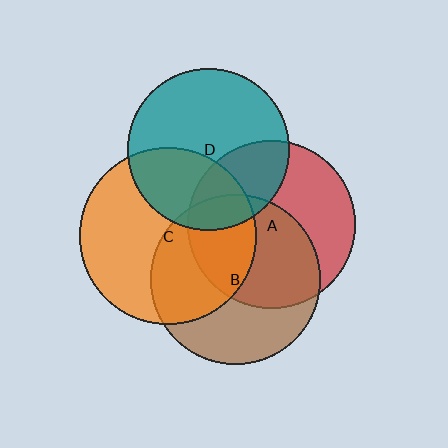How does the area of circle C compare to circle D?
Approximately 1.2 times.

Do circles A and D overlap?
Yes.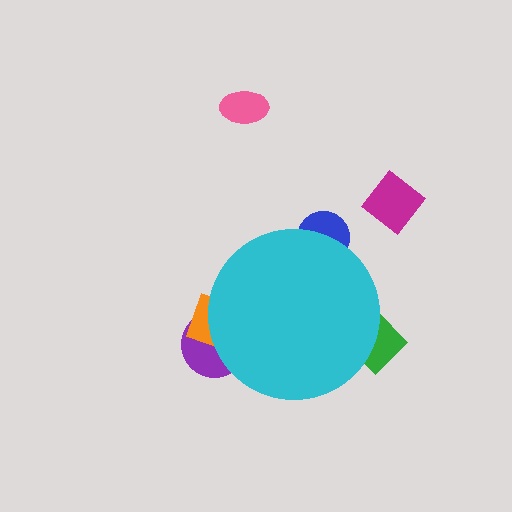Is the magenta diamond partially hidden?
No, the magenta diamond is fully visible.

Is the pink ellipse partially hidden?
No, the pink ellipse is fully visible.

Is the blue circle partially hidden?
Yes, the blue circle is partially hidden behind the cyan circle.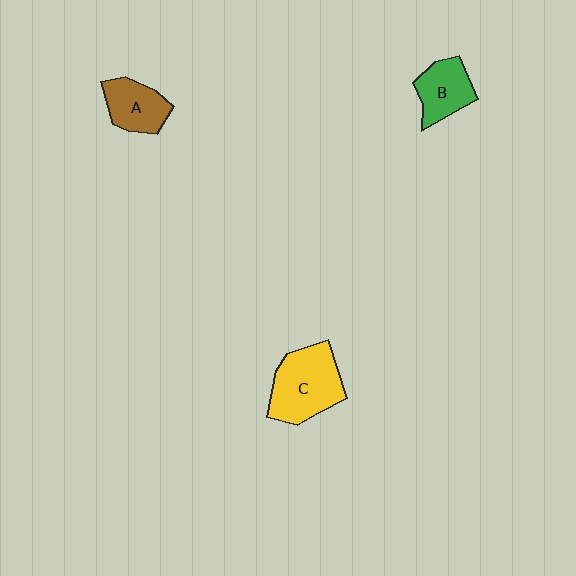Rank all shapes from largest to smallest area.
From largest to smallest: C (yellow), A (brown), B (green).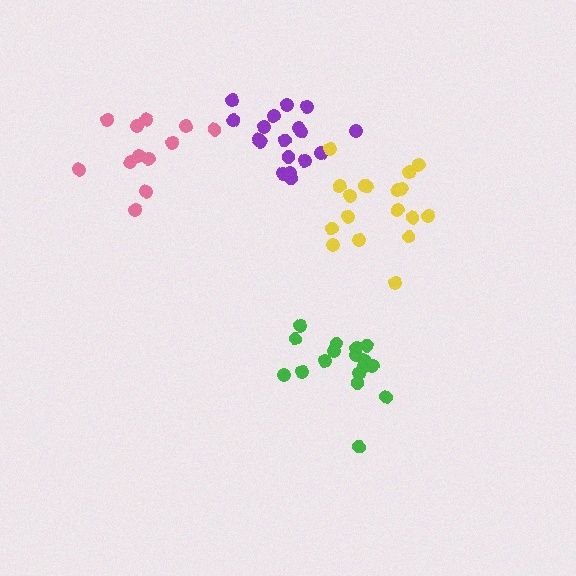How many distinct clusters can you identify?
There are 4 distinct clusters.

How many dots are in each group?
Group 1: 17 dots, Group 2: 12 dots, Group 3: 18 dots, Group 4: 18 dots (65 total).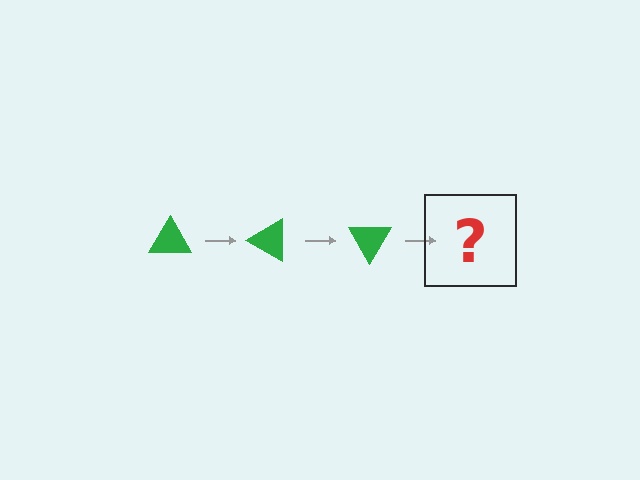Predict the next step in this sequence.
The next step is a green triangle rotated 90 degrees.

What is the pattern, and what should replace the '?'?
The pattern is that the triangle rotates 30 degrees each step. The '?' should be a green triangle rotated 90 degrees.